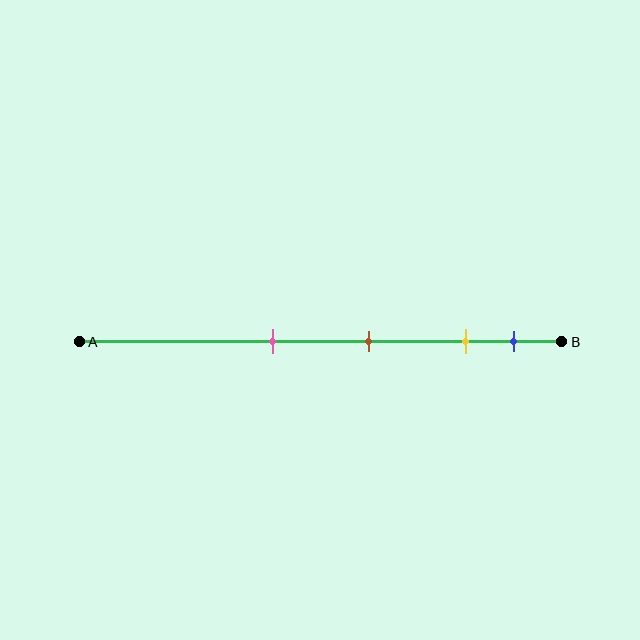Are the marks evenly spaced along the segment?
No, the marks are not evenly spaced.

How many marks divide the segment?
There are 4 marks dividing the segment.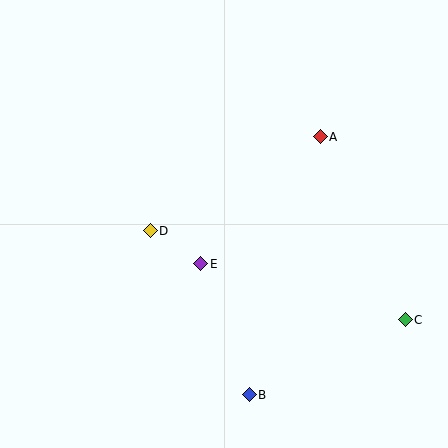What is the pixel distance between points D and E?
The distance between D and E is 60 pixels.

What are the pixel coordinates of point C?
Point C is at (405, 320).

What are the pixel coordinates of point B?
Point B is at (249, 395).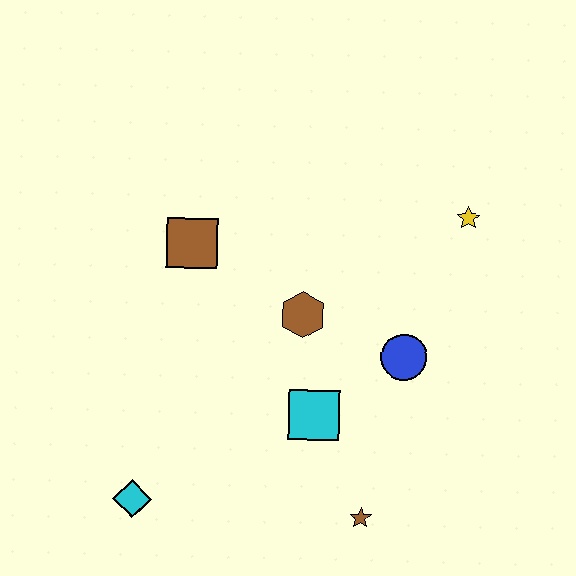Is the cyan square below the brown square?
Yes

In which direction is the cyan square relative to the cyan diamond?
The cyan square is to the right of the cyan diamond.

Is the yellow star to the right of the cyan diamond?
Yes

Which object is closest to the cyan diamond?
The cyan square is closest to the cyan diamond.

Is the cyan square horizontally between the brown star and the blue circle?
No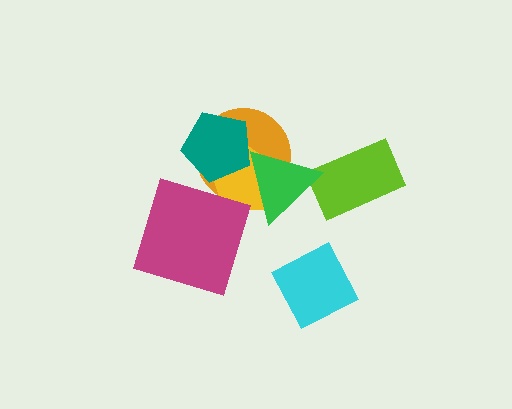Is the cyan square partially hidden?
No, no other shape covers it.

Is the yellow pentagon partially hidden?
Yes, it is partially covered by another shape.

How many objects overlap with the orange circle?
3 objects overlap with the orange circle.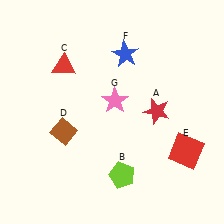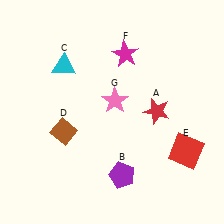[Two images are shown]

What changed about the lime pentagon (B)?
In Image 1, B is lime. In Image 2, it changed to purple.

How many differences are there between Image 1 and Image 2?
There are 3 differences between the two images.